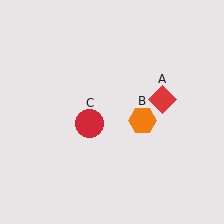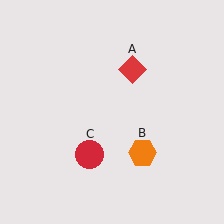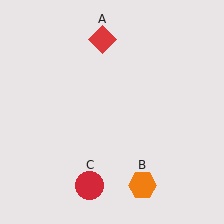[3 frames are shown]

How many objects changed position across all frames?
3 objects changed position: red diamond (object A), orange hexagon (object B), red circle (object C).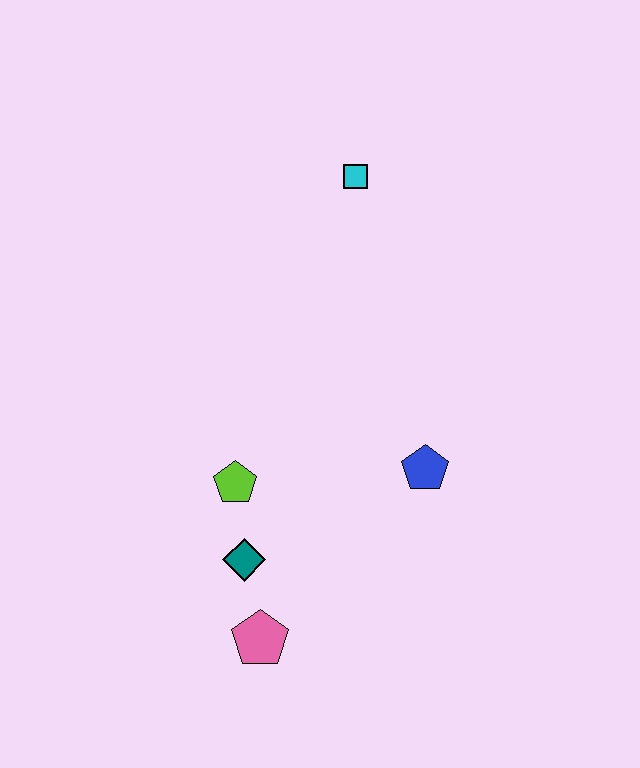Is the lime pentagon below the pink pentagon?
No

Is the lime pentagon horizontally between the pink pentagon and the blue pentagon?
No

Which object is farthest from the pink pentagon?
The cyan square is farthest from the pink pentagon.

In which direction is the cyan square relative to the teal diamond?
The cyan square is above the teal diamond.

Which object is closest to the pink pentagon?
The teal diamond is closest to the pink pentagon.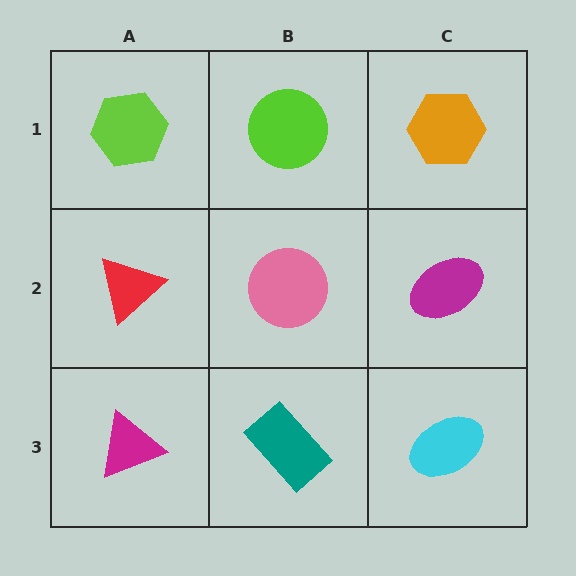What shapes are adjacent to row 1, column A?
A red triangle (row 2, column A), a lime circle (row 1, column B).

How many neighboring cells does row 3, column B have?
3.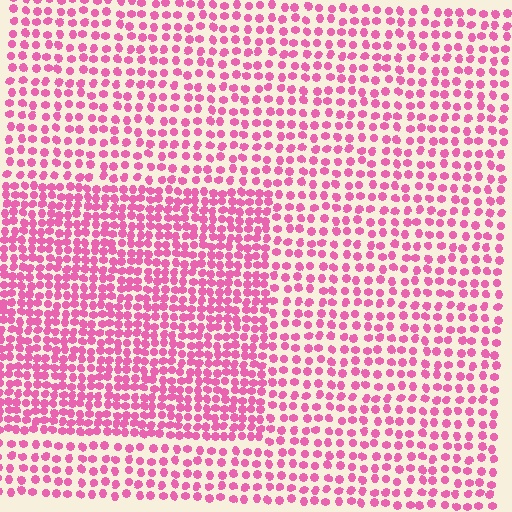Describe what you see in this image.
The image contains small pink elements arranged at two different densities. A rectangle-shaped region is visible where the elements are more densely packed than the surrounding area.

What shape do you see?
I see a rectangle.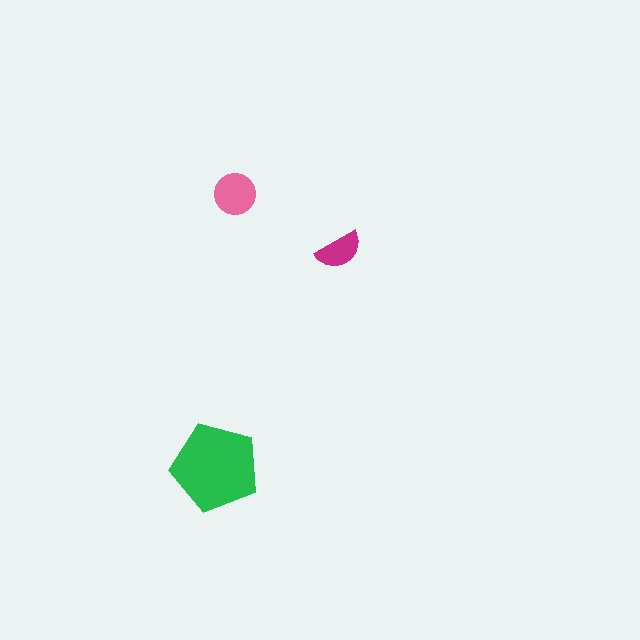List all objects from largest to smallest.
The green pentagon, the pink circle, the magenta semicircle.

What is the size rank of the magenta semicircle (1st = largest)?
3rd.